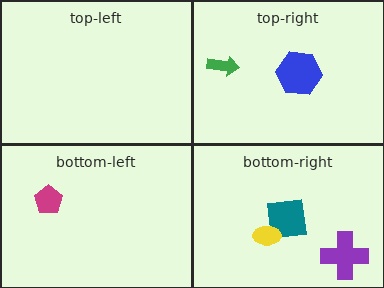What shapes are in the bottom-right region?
The teal square, the yellow ellipse, the purple cross.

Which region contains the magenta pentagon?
The bottom-left region.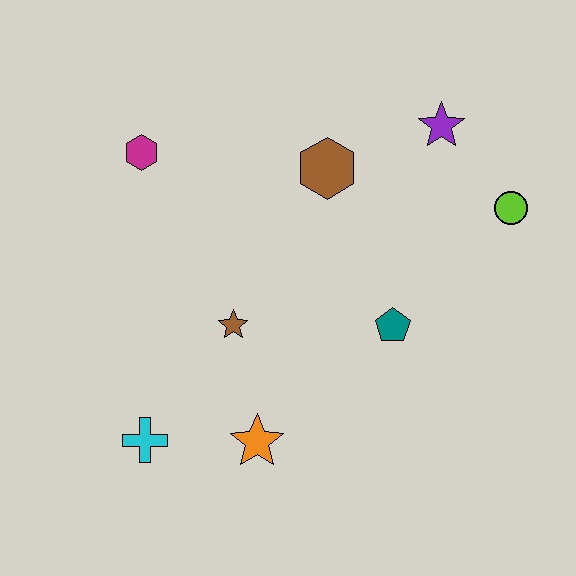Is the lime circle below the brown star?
No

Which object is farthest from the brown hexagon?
The cyan cross is farthest from the brown hexagon.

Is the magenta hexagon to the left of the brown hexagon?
Yes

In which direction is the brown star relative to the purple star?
The brown star is to the left of the purple star.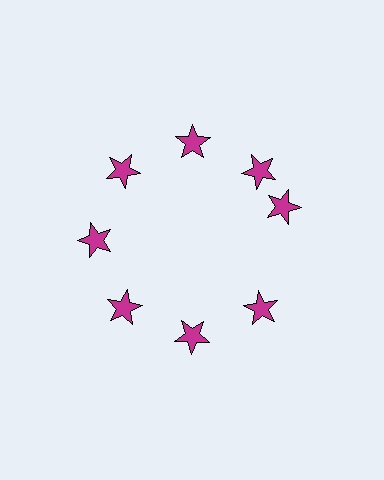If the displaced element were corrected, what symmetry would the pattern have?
It would have 8-fold rotational symmetry — the pattern would map onto itself every 45 degrees.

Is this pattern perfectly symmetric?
No. The 8 magenta stars are arranged in a ring, but one element near the 3 o'clock position is rotated out of alignment along the ring, breaking the 8-fold rotational symmetry.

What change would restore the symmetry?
The symmetry would be restored by rotating it back into even spacing with its neighbors so that all 8 stars sit at equal angles and equal distance from the center.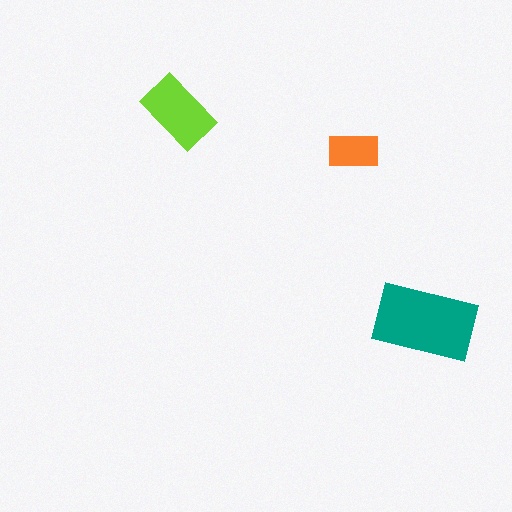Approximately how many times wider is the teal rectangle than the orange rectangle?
About 2 times wider.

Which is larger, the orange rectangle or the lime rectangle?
The lime one.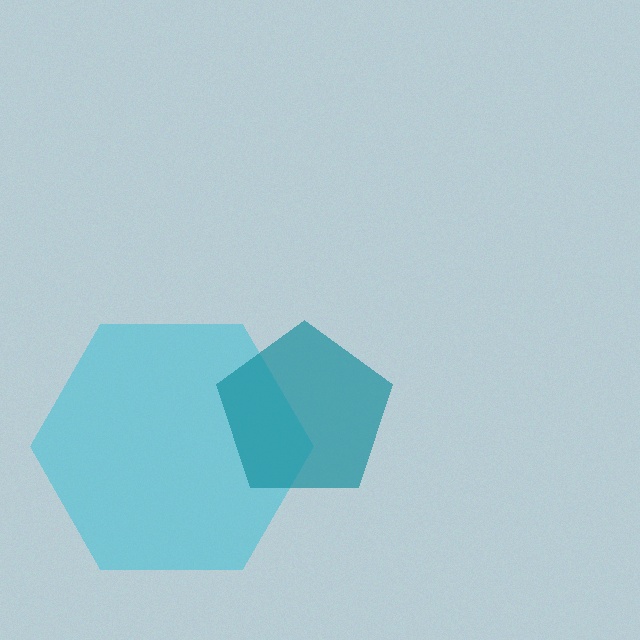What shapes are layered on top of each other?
The layered shapes are: a cyan hexagon, a teal pentagon.